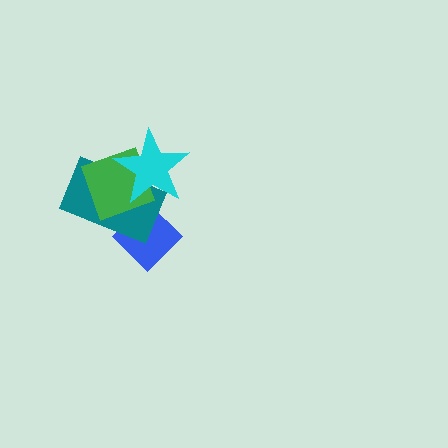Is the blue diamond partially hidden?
Yes, it is partially covered by another shape.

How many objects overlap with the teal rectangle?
3 objects overlap with the teal rectangle.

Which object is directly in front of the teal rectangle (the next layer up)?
The green square is directly in front of the teal rectangle.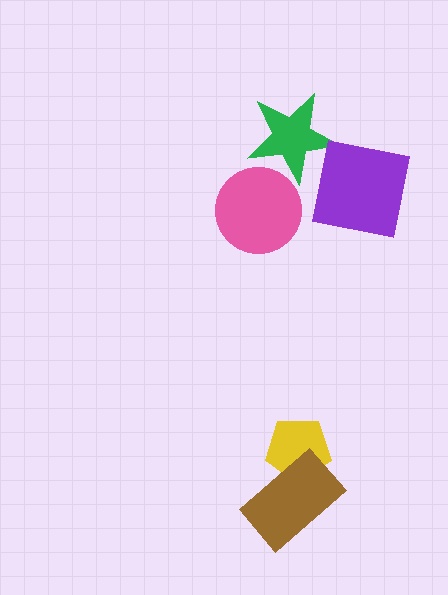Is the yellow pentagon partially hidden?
Yes, it is partially covered by another shape.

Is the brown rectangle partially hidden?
No, no other shape covers it.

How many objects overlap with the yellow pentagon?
1 object overlaps with the yellow pentagon.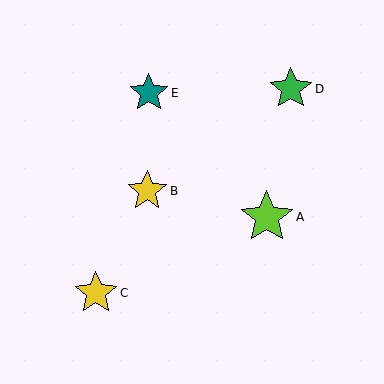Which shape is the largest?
The lime star (labeled A) is the largest.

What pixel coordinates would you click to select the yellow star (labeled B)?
Click at (147, 191) to select the yellow star B.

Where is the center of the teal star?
The center of the teal star is at (149, 93).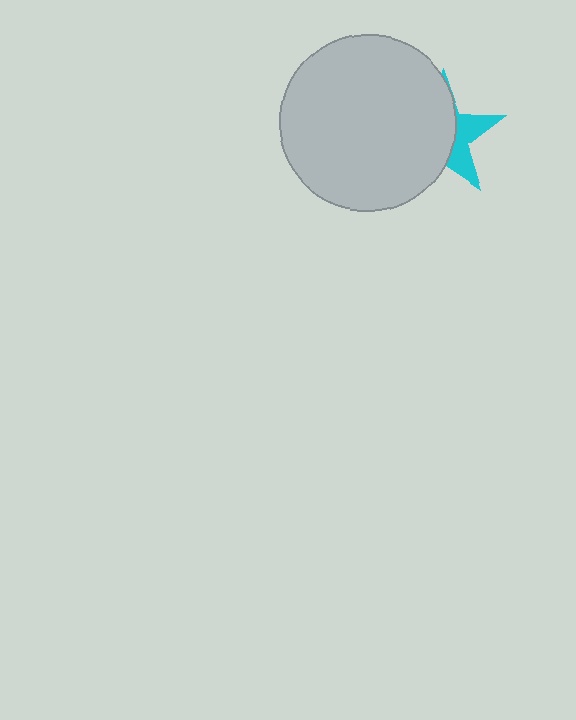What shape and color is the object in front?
The object in front is a light gray circle.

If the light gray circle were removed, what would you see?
You would see the complete cyan star.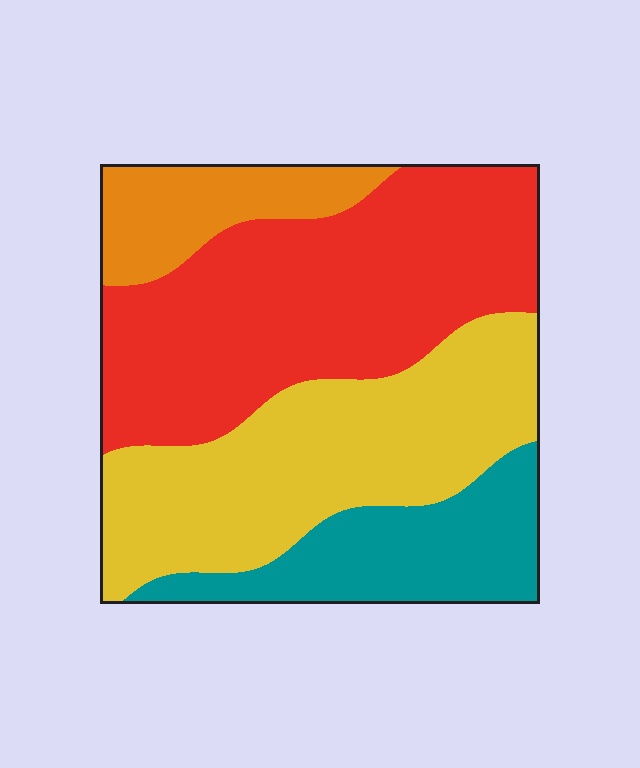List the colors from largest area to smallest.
From largest to smallest: red, yellow, teal, orange.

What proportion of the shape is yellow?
Yellow takes up between a quarter and a half of the shape.